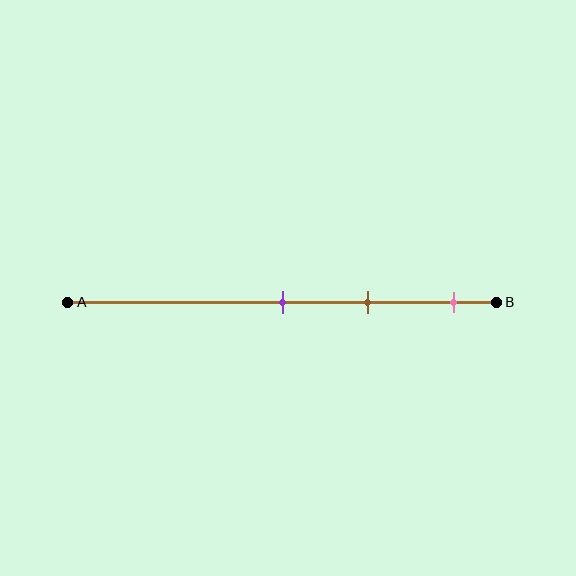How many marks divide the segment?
There are 3 marks dividing the segment.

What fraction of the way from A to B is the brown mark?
The brown mark is approximately 70% (0.7) of the way from A to B.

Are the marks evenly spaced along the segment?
Yes, the marks are approximately evenly spaced.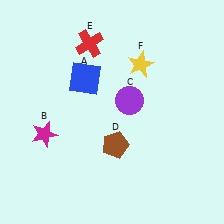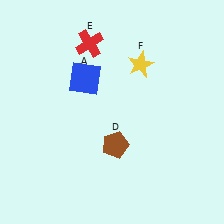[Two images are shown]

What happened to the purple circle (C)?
The purple circle (C) was removed in Image 2. It was in the top-right area of Image 1.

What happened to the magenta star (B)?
The magenta star (B) was removed in Image 2. It was in the bottom-left area of Image 1.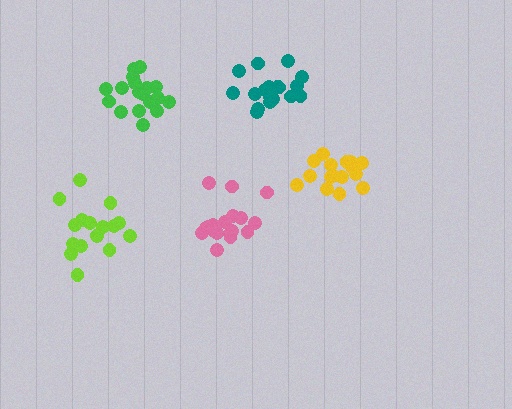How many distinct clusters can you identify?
There are 5 distinct clusters.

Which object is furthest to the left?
The lime cluster is leftmost.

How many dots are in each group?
Group 1: 18 dots, Group 2: 18 dots, Group 3: 18 dots, Group 4: 16 dots, Group 5: 17 dots (87 total).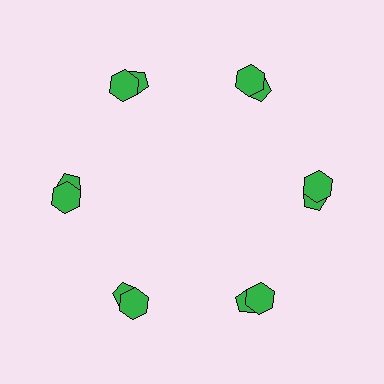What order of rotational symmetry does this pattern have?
This pattern has 6-fold rotational symmetry.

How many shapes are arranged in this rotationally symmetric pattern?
There are 12 shapes, arranged in 6 groups of 2.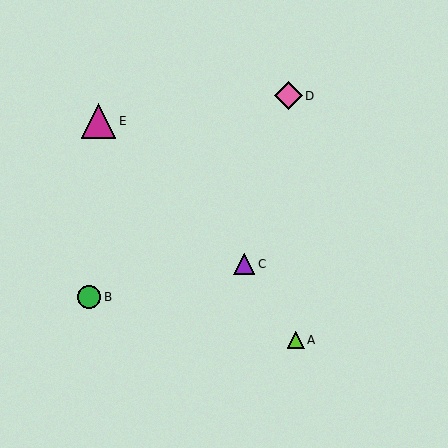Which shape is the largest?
The magenta triangle (labeled E) is the largest.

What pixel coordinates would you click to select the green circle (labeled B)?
Click at (89, 297) to select the green circle B.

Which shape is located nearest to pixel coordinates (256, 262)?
The purple triangle (labeled C) at (244, 264) is nearest to that location.